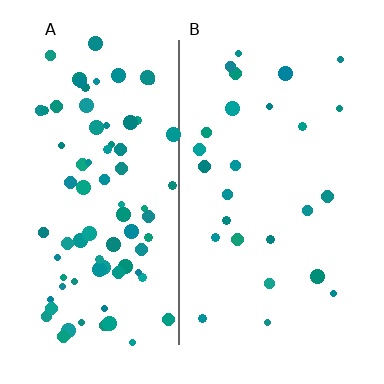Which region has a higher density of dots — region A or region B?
A (the left).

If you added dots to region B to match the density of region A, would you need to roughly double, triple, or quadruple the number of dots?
Approximately triple.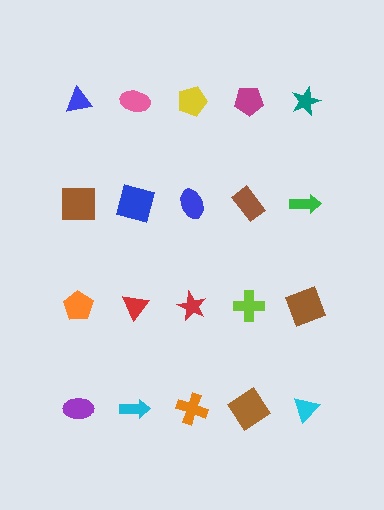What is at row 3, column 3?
A red star.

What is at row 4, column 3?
An orange cross.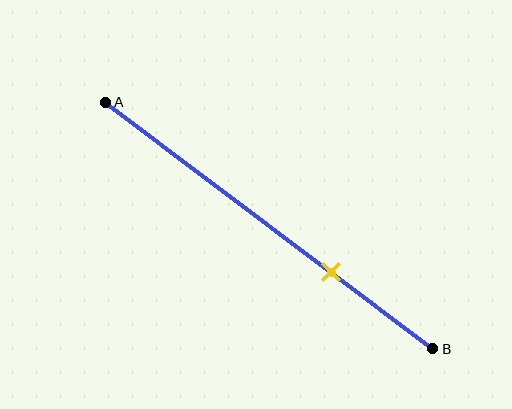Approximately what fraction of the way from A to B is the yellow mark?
The yellow mark is approximately 70% of the way from A to B.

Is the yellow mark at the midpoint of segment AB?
No, the mark is at about 70% from A, not at the 50% midpoint.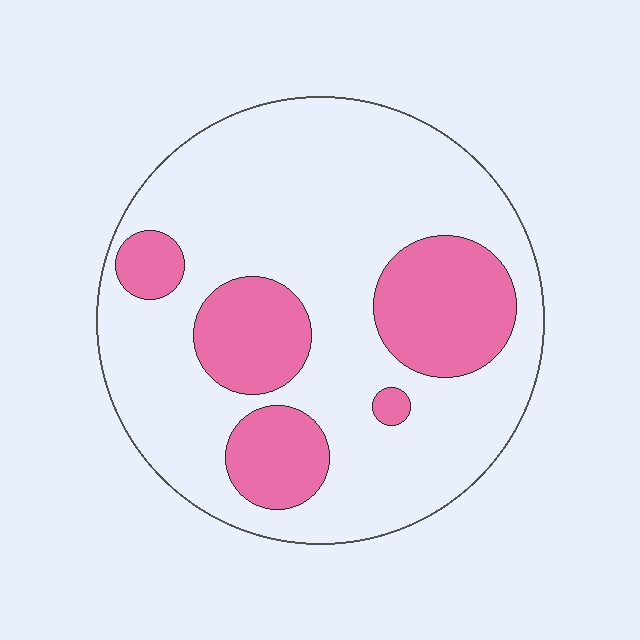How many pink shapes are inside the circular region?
5.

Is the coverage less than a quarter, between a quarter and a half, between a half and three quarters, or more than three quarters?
Between a quarter and a half.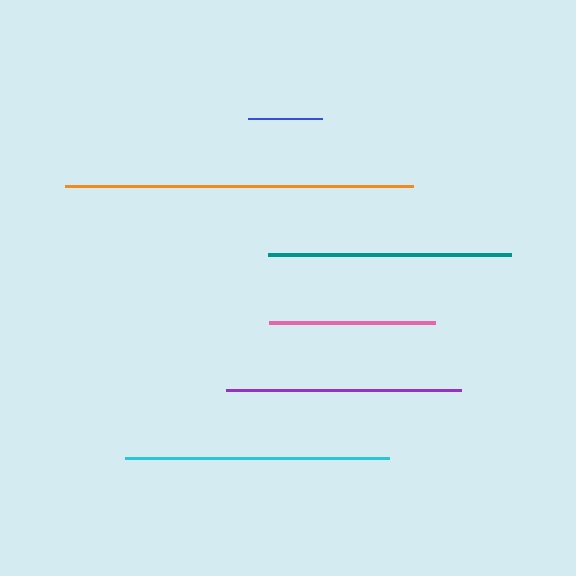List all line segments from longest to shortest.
From longest to shortest: orange, cyan, teal, purple, pink, blue.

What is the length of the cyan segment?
The cyan segment is approximately 265 pixels long.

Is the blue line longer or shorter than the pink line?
The pink line is longer than the blue line.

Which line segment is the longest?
The orange line is the longest at approximately 349 pixels.